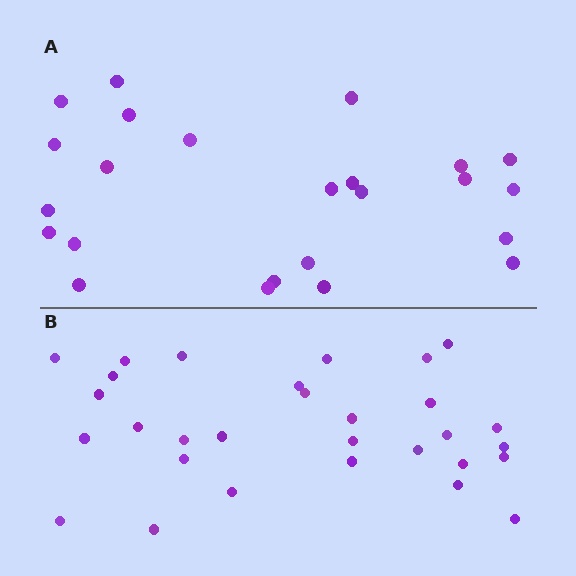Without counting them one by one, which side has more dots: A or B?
Region B (the bottom region) has more dots.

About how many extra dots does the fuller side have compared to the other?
Region B has about 6 more dots than region A.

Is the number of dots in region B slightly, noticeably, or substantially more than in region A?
Region B has noticeably more, but not dramatically so. The ratio is roughly 1.2 to 1.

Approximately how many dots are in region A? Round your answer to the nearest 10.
About 20 dots. (The exact count is 24, which rounds to 20.)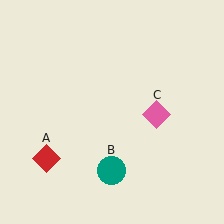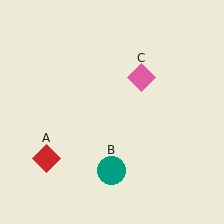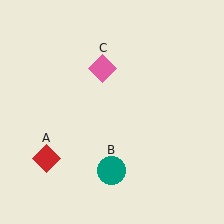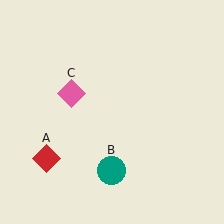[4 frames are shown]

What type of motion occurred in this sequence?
The pink diamond (object C) rotated counterclockwise around the center of the scene.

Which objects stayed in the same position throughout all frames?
Red diamond (object A) and teal circle (object B) remained stationary.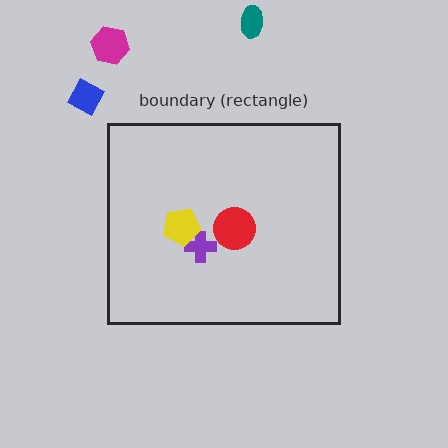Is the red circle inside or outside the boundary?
Inside.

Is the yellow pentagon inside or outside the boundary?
Inside.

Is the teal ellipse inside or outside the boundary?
Outside.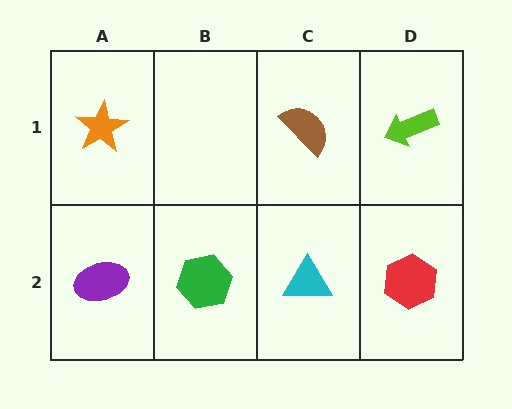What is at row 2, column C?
A cyan triangle.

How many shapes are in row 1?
3 shapes.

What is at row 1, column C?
A brown semicircle.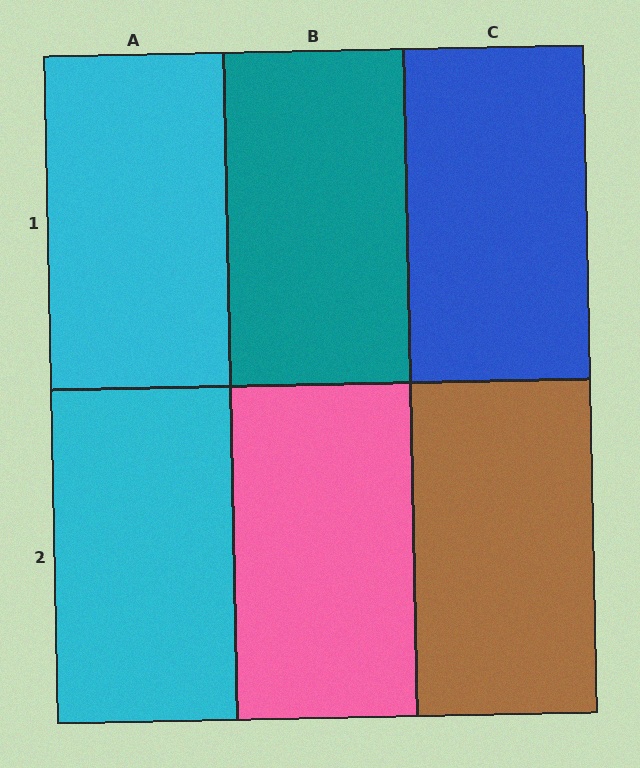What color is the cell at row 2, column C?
Brown.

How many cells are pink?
1 cell is pink.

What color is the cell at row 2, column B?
Pink.